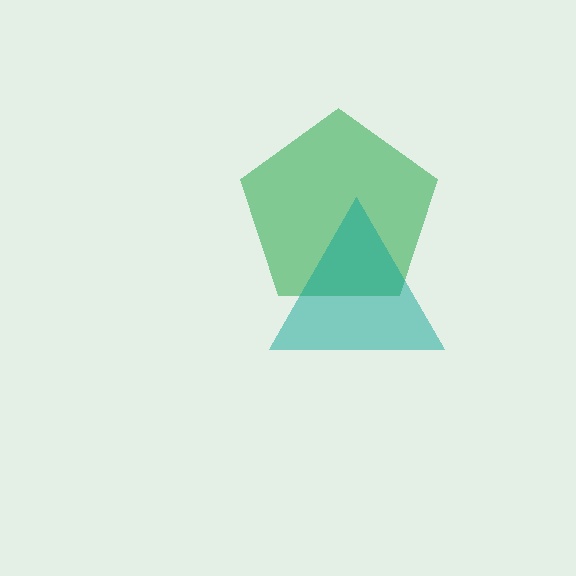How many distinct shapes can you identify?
There are 2 distinct shapes: a green pentagon, a teal triangle.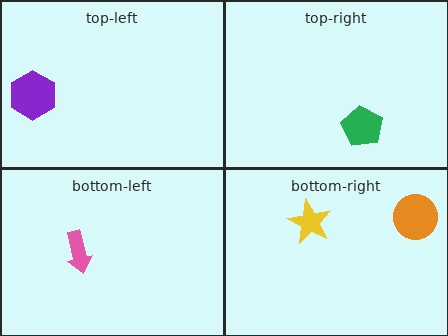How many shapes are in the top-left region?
1.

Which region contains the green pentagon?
The top-right region.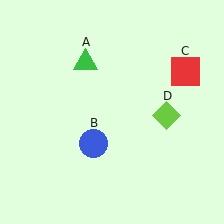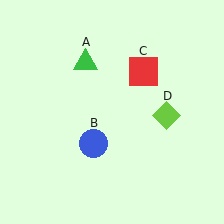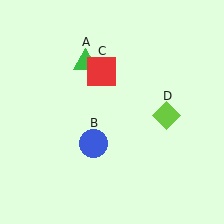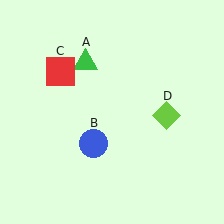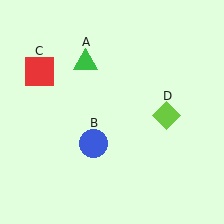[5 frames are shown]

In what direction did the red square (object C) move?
The red square (object C) moved left.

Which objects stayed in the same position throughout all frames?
Green triangle (object A) and blue circle (object B) and lime diamond (object D) remained stationary.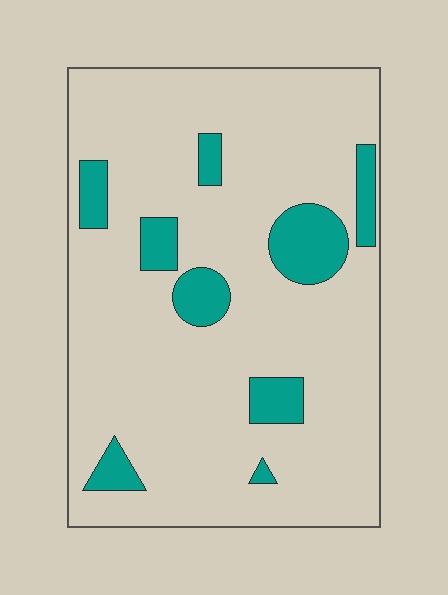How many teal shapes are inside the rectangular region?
9.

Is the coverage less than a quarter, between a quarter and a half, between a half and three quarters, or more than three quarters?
Less than a quarter.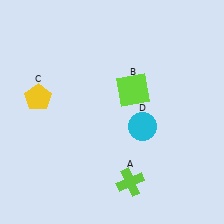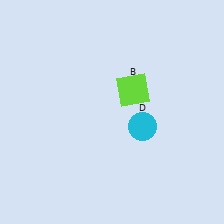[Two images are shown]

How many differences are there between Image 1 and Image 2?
There are 2 differences between the two images.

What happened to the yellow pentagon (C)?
The yellow pentagon (C) was removed in Image 2. It was in the top-left area of Image 1.